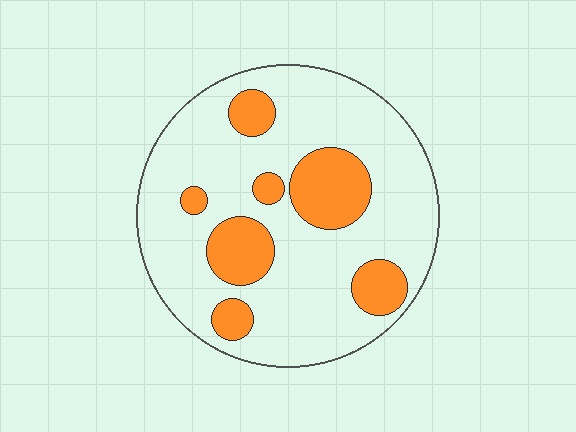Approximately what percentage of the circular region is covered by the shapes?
Approximately 25%.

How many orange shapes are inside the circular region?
7.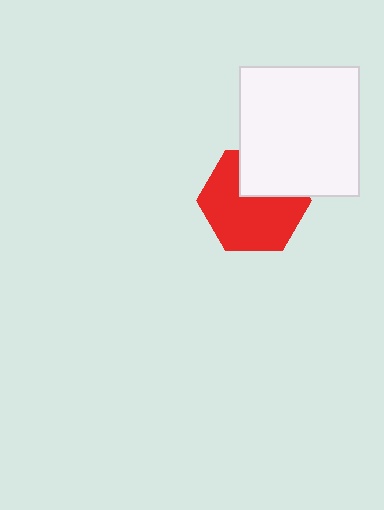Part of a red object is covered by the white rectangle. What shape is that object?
It is a hexagon.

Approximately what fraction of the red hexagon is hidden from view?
Roughly 31% of the red hexagon is hidden behind the white rectangle.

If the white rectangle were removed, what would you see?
You would see the complete red hexagon.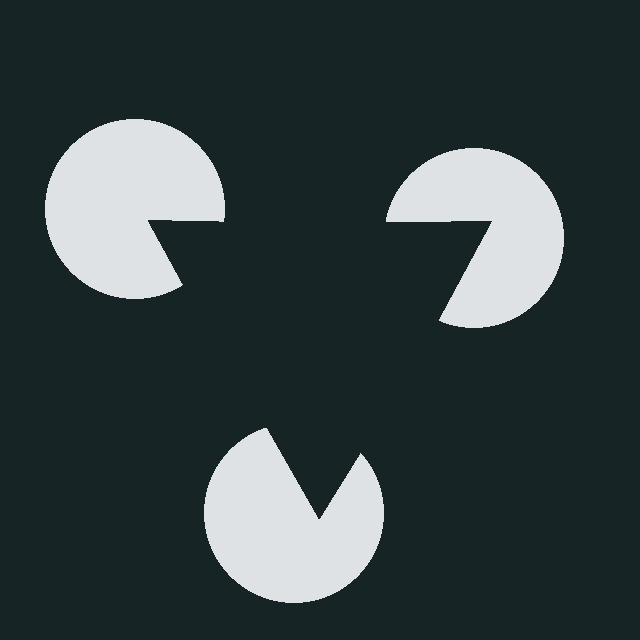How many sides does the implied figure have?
3 sides.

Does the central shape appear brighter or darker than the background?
It typically appears slightly darker than the background, even though no actual brightness change is drawn.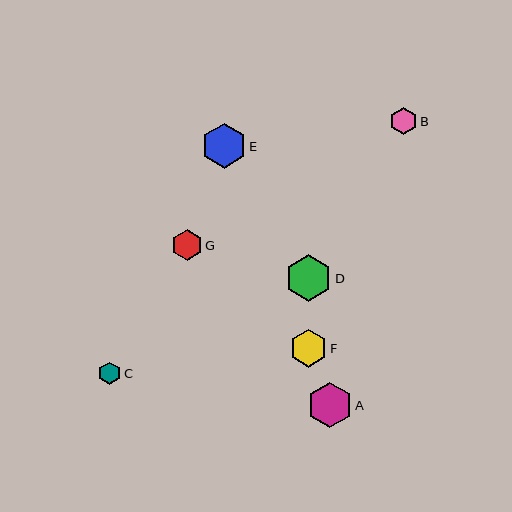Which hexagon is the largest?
Hexagon D is the largest with a size of approximately 46 pixels.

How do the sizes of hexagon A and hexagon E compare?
Hexagon A and hexagon E are approximately the same size.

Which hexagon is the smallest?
Hexagon C is the smallest with a size of approximately 22 pixels.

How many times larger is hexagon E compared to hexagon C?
Hexagon E is approximately 2.0 times the size of hexagon C.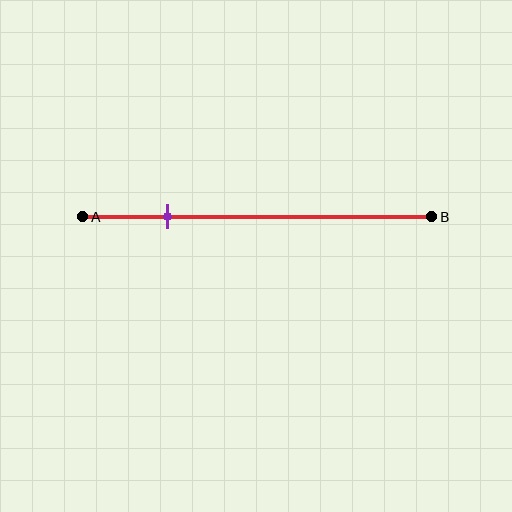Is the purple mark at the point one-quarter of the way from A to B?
Yes, the mark is approximately at the one-quarter point.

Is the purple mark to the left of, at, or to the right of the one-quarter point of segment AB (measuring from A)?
The purple mark is approximately at the one-quarter point of segment AB.